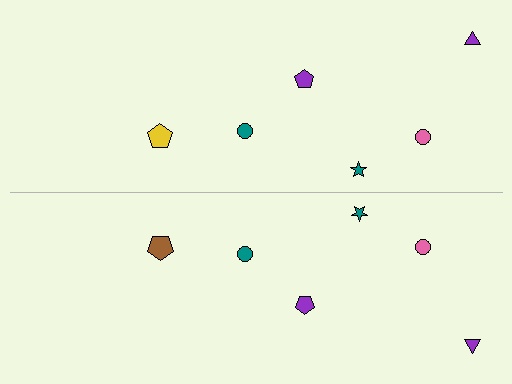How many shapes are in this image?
There are 12 shapes in this image.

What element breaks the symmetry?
The brown pentagon on the bottom side breaks the symmetry — its mirror counterpart is yellow.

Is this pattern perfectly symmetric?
No, the pattern is not perfectly symmetric. The brown pentagon on the bottom side breaks the symmetry — its mirror counterpart is yellow.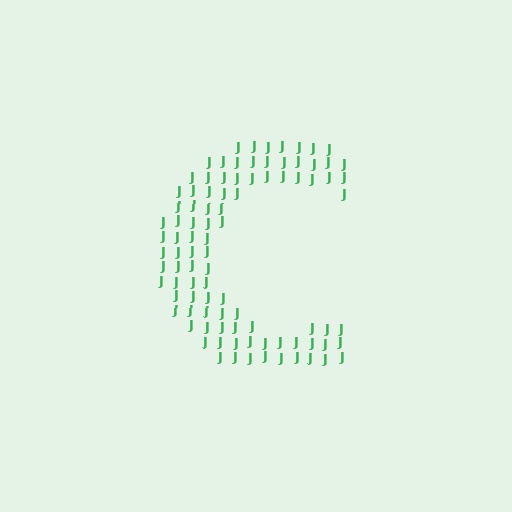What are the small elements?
The small elements are letter J's.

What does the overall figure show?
The overall figure shows the letter C.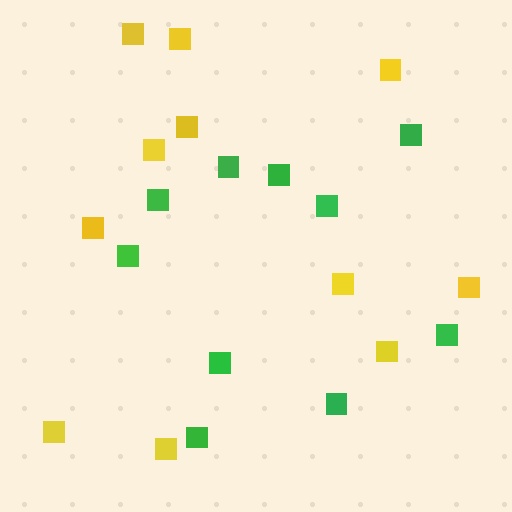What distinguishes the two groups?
There are 2 groups: one group of green squares (10) and one group of yellow squares (11).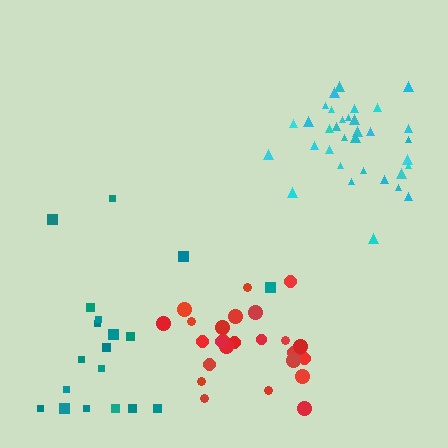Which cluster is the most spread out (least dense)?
Teal.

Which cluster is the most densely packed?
Cyan.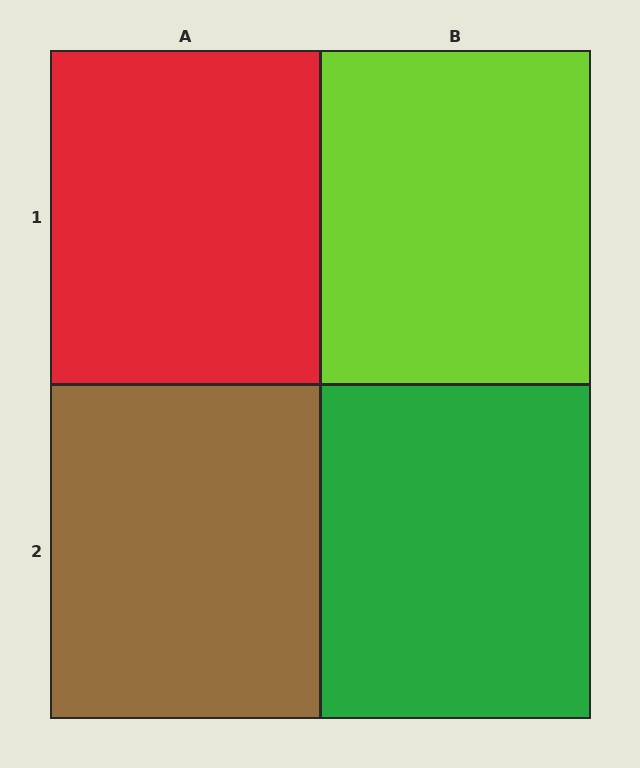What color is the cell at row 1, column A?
Red.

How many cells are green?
1 cell is green.